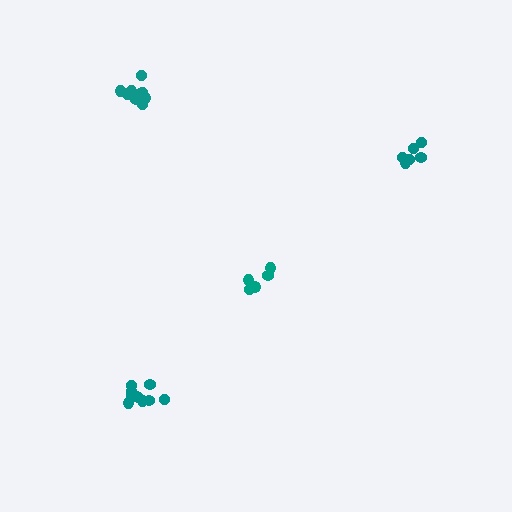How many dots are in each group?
Group 1: 10 dots, Group 2: 10 dots, Group 3: 5 dots, Group 4: 6 dots (31 total).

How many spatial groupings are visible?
There are 4 spatial groupings.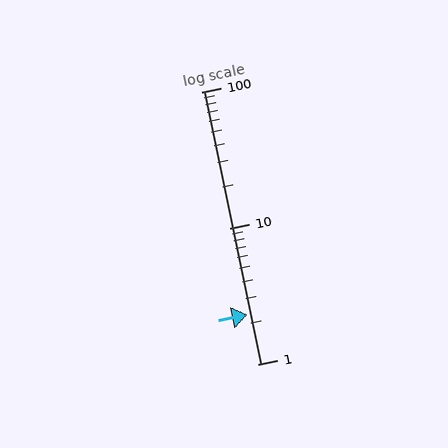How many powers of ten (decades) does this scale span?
The scale spans 2 decades, from 1 to 100.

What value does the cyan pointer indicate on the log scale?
The pointer indicates approximately 2.3.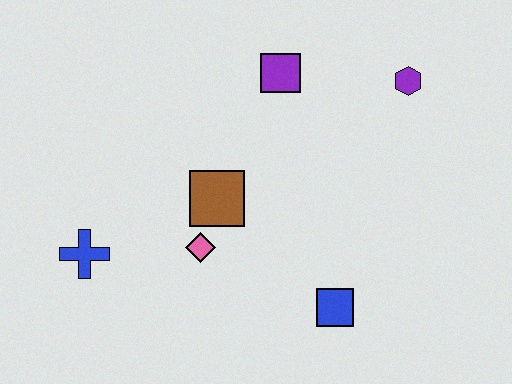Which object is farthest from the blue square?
The blue cross is farthest from the blue square.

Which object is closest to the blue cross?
The pink diamond is closest to the blue cross.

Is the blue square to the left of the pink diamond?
No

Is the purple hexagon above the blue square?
Yes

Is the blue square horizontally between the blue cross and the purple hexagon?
Yes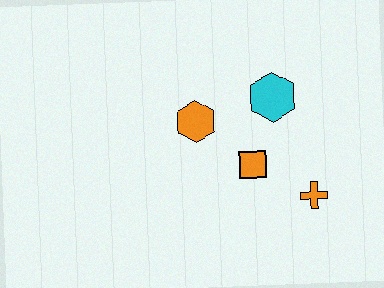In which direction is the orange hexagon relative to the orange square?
The orange hexagon is to the left of the orange square.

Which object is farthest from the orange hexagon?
The orange cross is farthest from the orange hexagon.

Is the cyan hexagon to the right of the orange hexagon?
Yes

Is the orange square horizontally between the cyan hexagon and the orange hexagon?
Yes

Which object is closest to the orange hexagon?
The orange square is closest to the orange hexagon.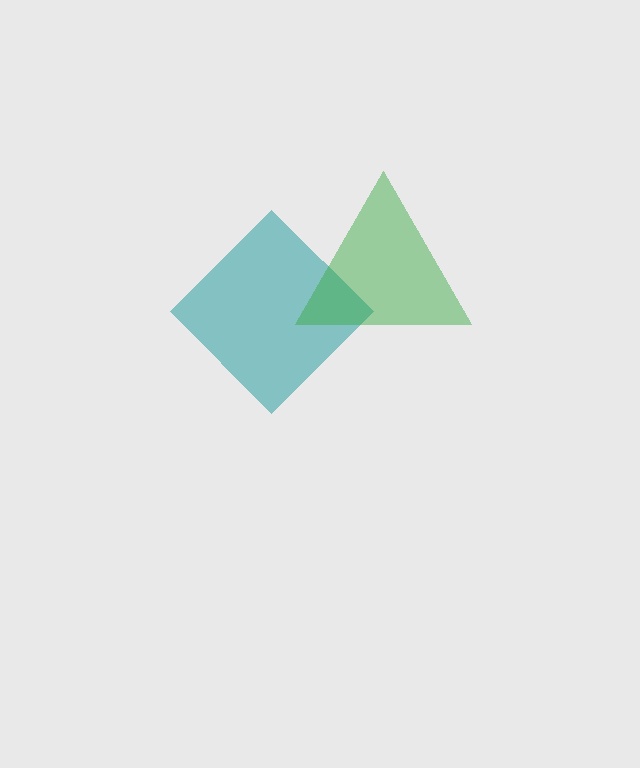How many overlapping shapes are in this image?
There are 2 overlapping shapes in the image.